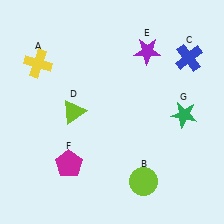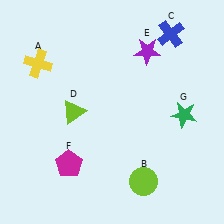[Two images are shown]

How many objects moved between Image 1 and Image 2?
1 object moved between the two images.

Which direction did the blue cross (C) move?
The blue cross (C) moved up.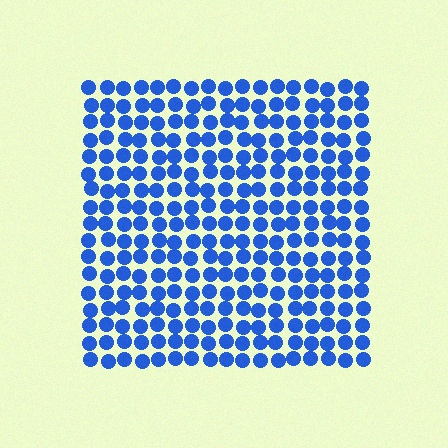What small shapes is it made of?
It is made of small circles.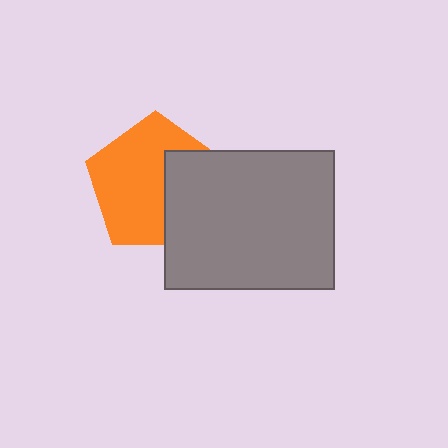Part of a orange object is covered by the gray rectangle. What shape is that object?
It is a pentagon.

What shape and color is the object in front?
The object in front is a gray rectangle.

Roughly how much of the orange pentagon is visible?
About half of it is visible (roughly 63%).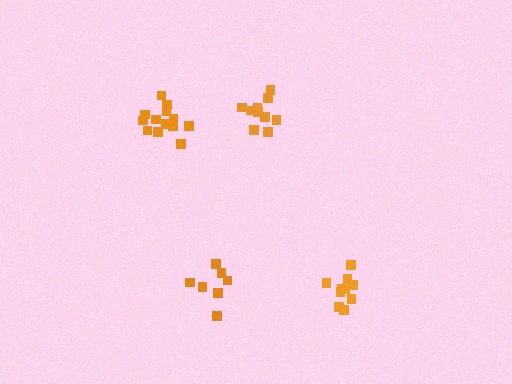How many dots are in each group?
Group 1: 10 dots, Group 2: 13 dots, Group 3: 8 dots, Group 4: 10 dots (41 total).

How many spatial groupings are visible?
There are 4 spatial groupings.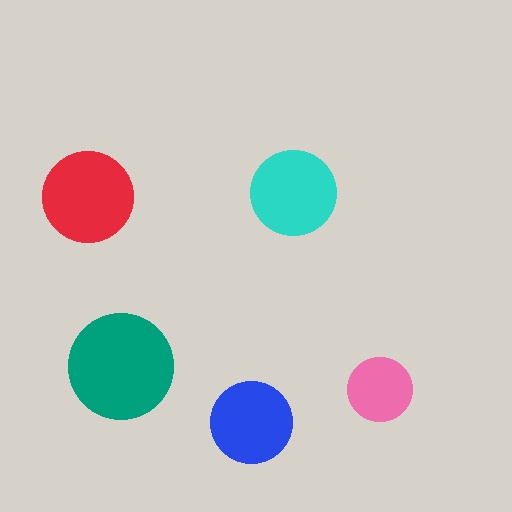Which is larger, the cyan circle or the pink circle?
The cyan one.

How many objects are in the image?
There are 5 objects in the image.